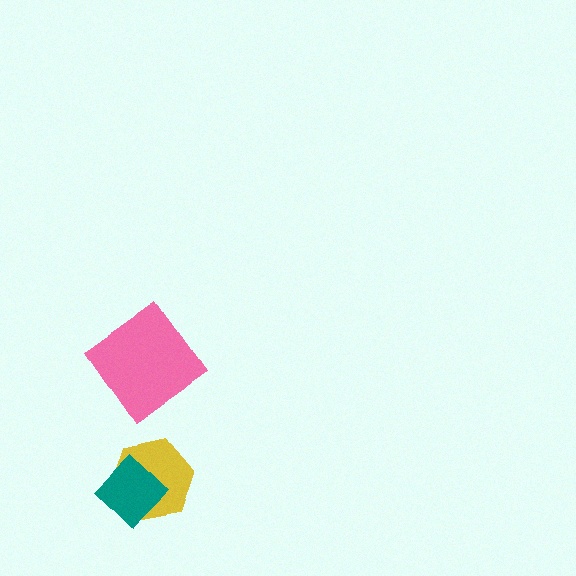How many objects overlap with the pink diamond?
0 objects overlap with the pink diamond.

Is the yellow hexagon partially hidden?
Yes, it is partially covered by another shape.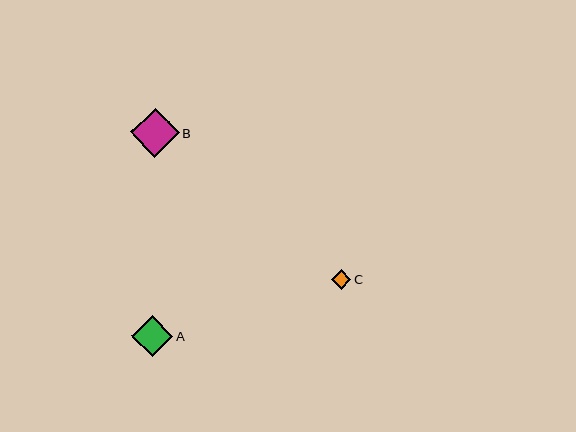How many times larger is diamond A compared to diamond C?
Diamond A is approximately 2.1 times the size of diamond C.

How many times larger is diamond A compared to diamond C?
Diamond A is approximately 2.1 times the size of diamond C.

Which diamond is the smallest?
Diamond C is the smallest with a size of approximately 20 pixels.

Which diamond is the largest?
Diamond B is the largest with a size of approximately 49 pixels.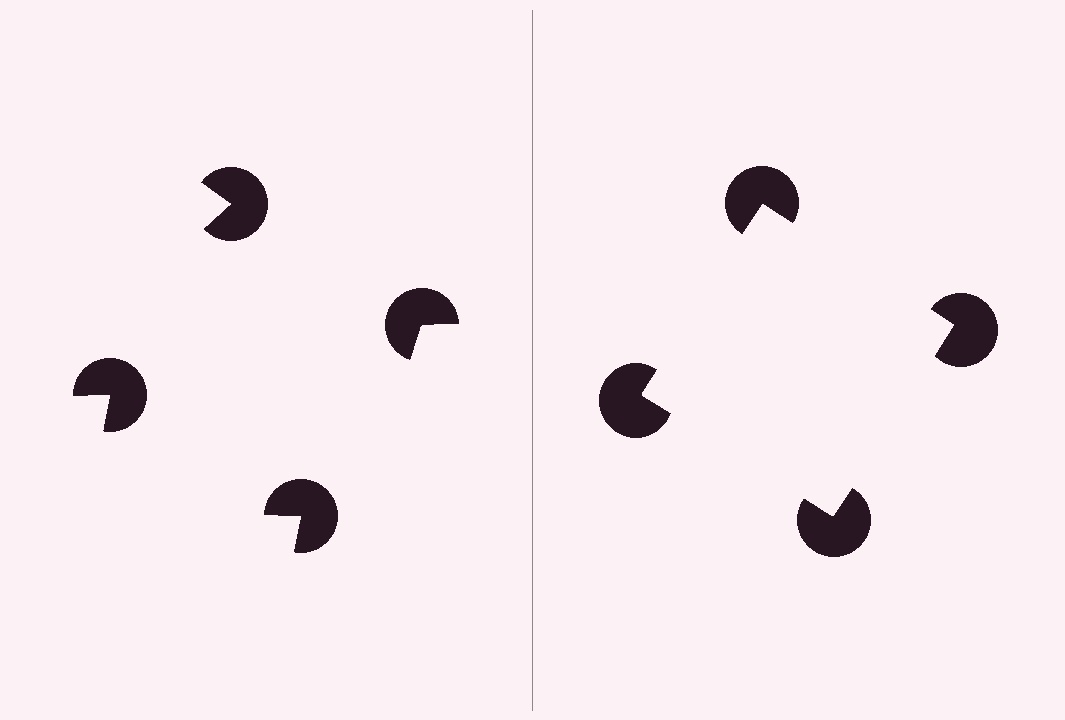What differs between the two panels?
The pac-man discs are positioned identically on both sides; only the wedge orientations differ. On the right they align to a square; on the left they are misaligned.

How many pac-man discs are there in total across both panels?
8 — 4 on each side.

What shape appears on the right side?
An illusory square.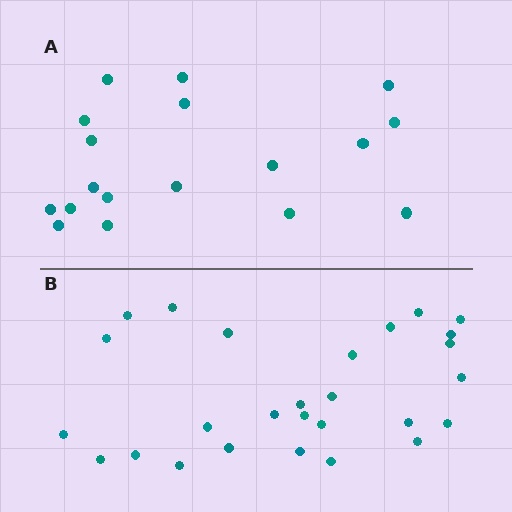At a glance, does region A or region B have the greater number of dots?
Region B (the bottom region) has more dots.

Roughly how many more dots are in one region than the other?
Region B has roughly 8 or so more dots than region A.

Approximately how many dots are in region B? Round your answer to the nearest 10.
About 30 dots. (The exact count is 27, which rounds to 30.)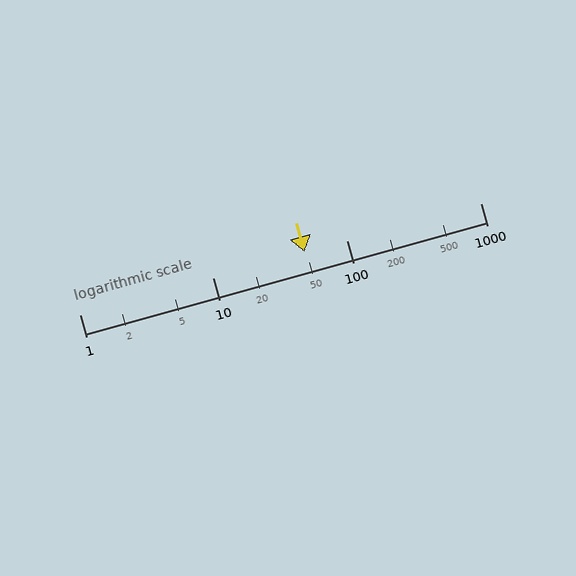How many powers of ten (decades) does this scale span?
The scale spans 3 decades, from 1 to 1000.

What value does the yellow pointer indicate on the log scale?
The pointer indicates approximately 48.